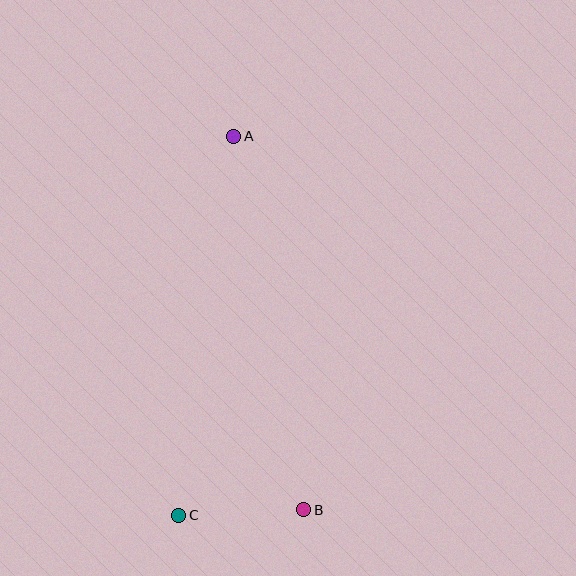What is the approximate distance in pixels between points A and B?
The distance between A and B is approximately 380 pixels.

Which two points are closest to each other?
Points B and C are closest to each other.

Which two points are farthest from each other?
Points A and C are farthest from each other.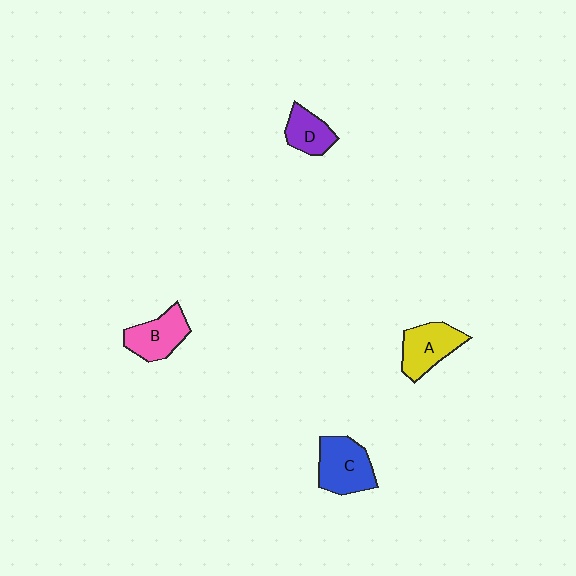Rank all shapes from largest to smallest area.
From largest to smallest: C (blue), A (yellow), B (pink), D (purple).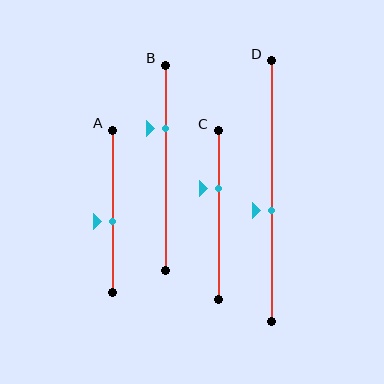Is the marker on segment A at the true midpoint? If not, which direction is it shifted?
No, the marker on segment A is shifted downward by about 6% of the segment length.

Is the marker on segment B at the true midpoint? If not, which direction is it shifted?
No, the marker on segment B is shifted upward by about 19% of the segment length.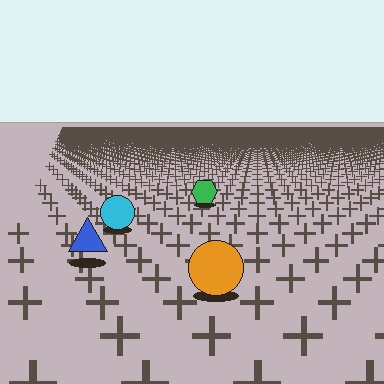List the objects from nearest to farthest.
From nearest to farthest: the orange circle, the blue triangle, the cyan circle, the green hexagon.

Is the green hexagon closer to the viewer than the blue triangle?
No. The blue triangle is closer — you can tell from the texture gradient: the ground texture is coarser near it.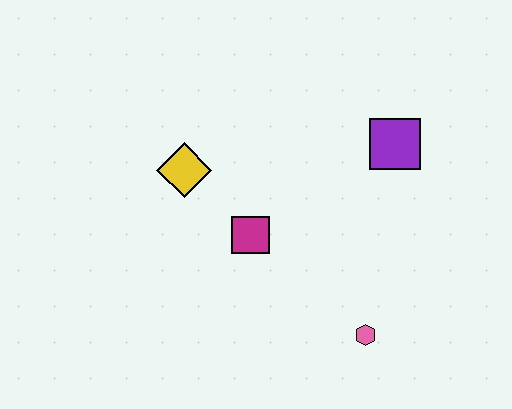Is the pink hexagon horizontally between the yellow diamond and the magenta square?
No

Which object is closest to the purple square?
The magenta square is closest to the purple square.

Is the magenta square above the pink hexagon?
Yes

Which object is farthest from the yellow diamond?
The pink hexagon is farthest from the yellow diamond.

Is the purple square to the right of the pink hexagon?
Yes